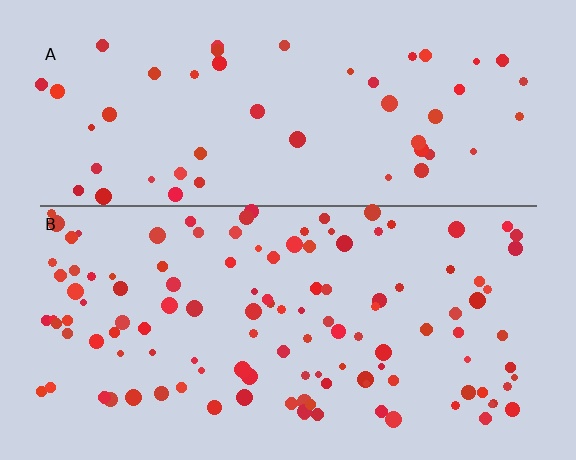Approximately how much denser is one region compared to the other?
Approximately 2.3× — region B over region A.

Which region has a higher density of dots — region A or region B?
B (the bottom).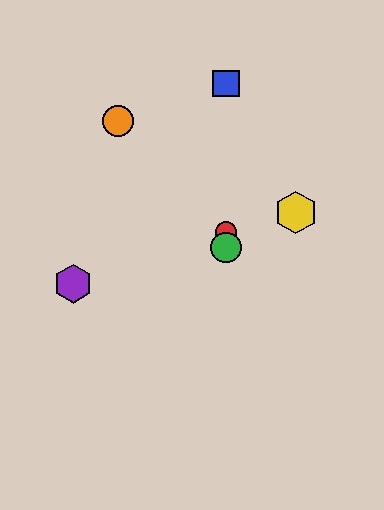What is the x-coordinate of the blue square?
The blue square is at x≈226.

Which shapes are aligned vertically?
The red circle, the blue square, the green circle are aligned vertically.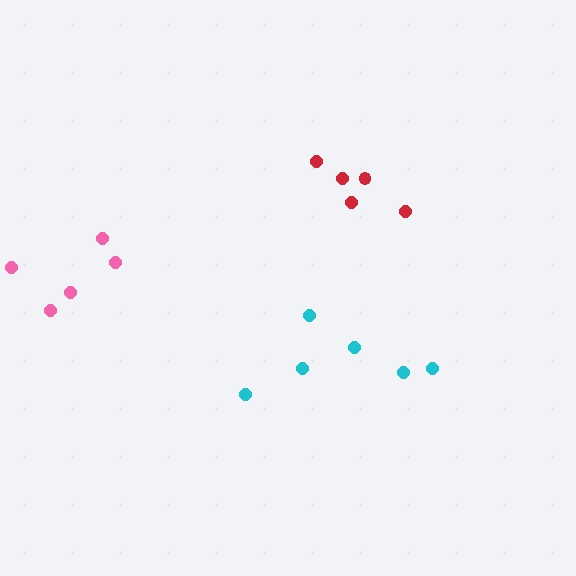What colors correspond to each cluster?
The clusters are colored: red, cyan, pink.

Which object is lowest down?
The cyan cluster is bottommost.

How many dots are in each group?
Group 1: 5 dots, Group 2: 6 dots, Group 3: 5 dots (16 total).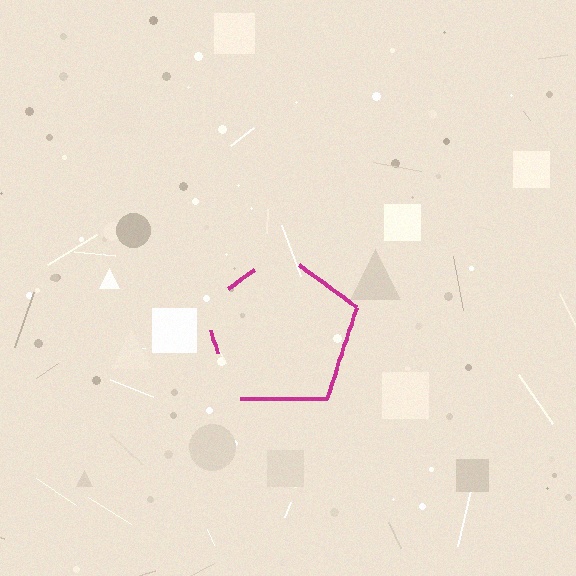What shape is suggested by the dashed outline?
The dashed outline suggests a pentagon.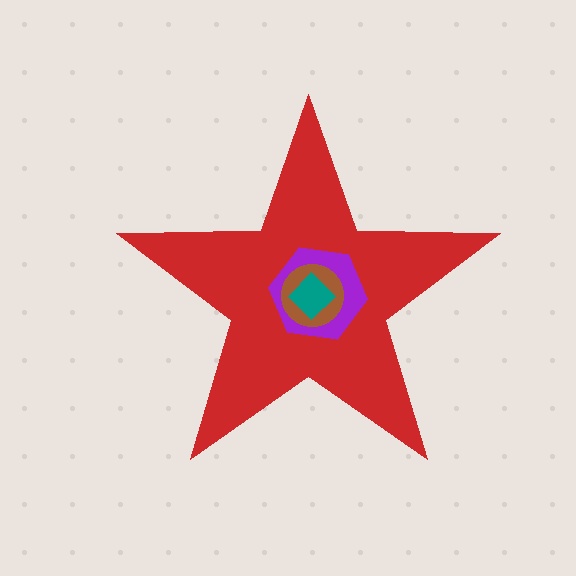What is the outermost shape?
The red star.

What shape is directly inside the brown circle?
The teal diamond.